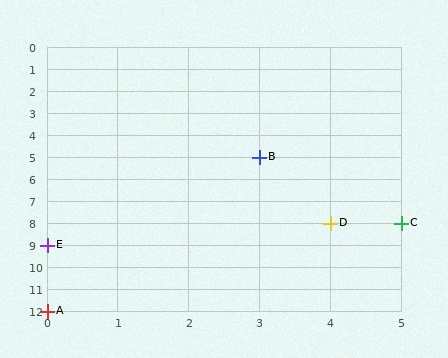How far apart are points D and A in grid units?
Points D and A are 4 columns and 4 rows apart (about 5.7 grid units diagonally).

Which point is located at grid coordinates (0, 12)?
Point A is at (0, 12).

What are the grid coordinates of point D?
Point D is at grid coordinates (4, 8).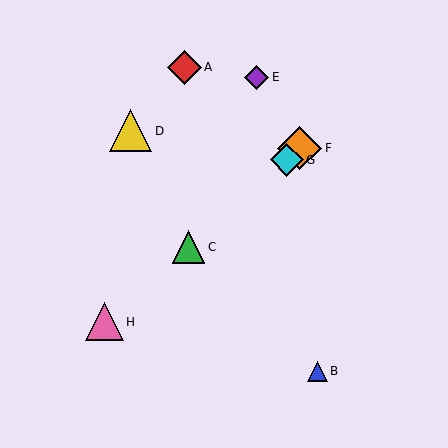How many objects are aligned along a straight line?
4 objects (C, F, G, H) are aligned along a straight line.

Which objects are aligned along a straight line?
Objects C, F, G, H are aligned along a straight line.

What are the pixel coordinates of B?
Object B is at (317, 371).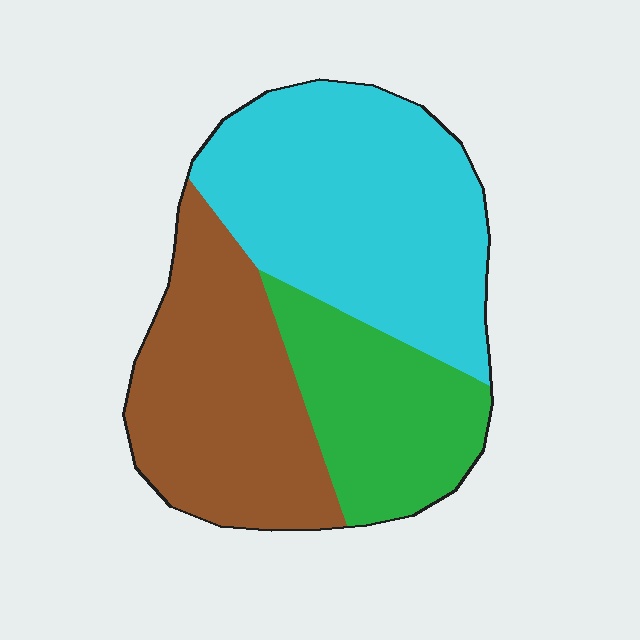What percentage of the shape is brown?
Brown takes up between a sixth and a third of the shape.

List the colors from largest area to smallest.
From largest to smallest: cyan, brown, green.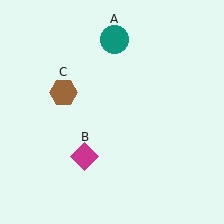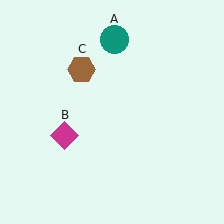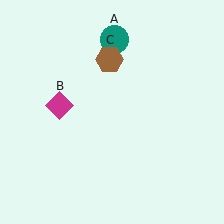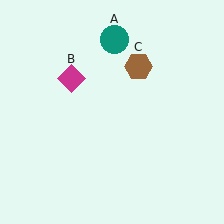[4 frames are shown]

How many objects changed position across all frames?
2 objects changed position: magenta diamond (object B), brown hexagon (object C).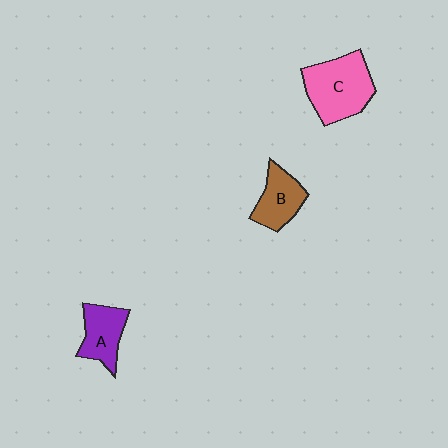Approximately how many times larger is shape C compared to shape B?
Approximately 1.6 times.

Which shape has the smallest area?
Shape B (brown).